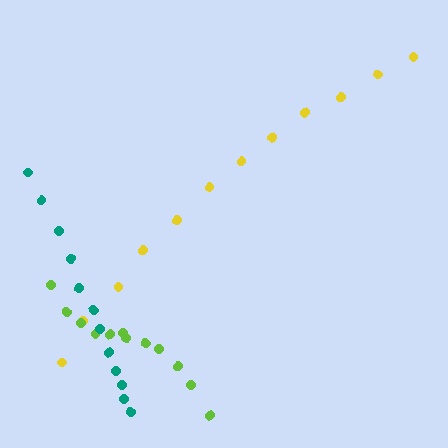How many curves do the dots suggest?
There are 3 distinct paths.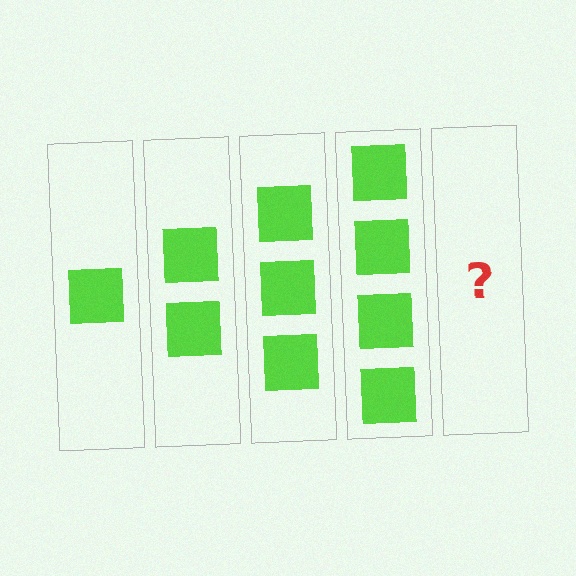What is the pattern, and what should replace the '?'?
The pattern is that each step adds one more square. The '?' should be 5 squares.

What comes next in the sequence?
The next element should be 5 squares.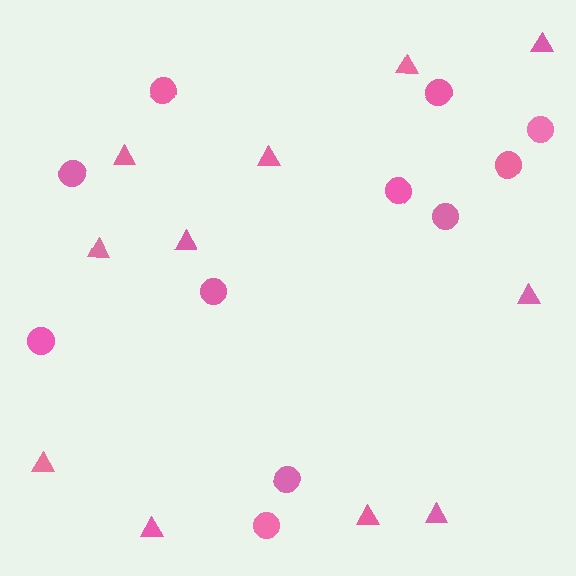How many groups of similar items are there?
There are 2 groups: one group of triangles (11) and one group of circles (11).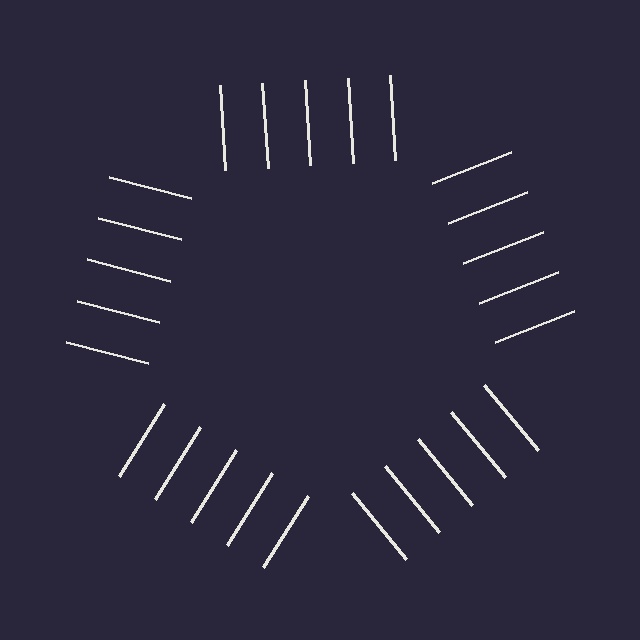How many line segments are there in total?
25 — 5 along each of the 5 edges.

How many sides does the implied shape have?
5 sides — the line-ends trace a pentagon.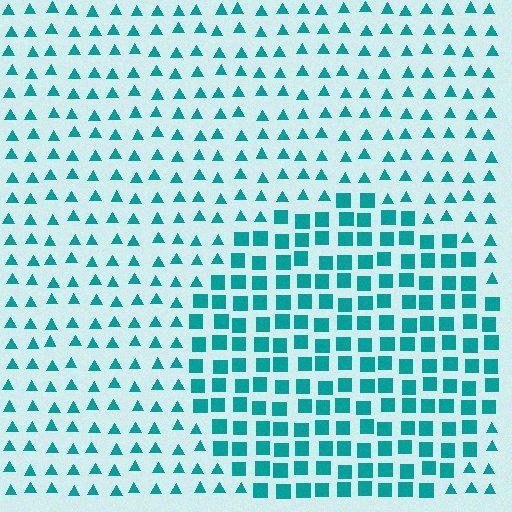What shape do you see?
I see a circle.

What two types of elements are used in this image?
The image uses squares inside the circle region and triangles outside it.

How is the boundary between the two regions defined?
The boundary is defined by a change in element shape: squares inside vs. triangles outside. All elements share the same color and spacing.